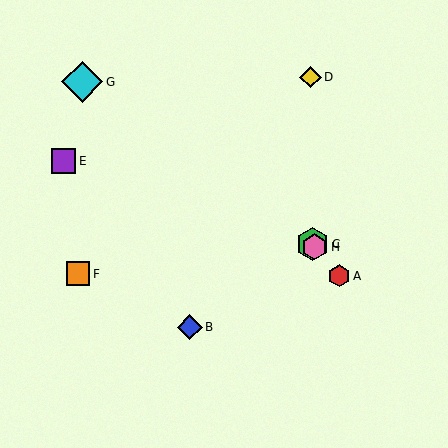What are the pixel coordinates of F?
Object F is at (78, 274).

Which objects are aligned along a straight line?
Objects A, C, H are aligned along a straight line.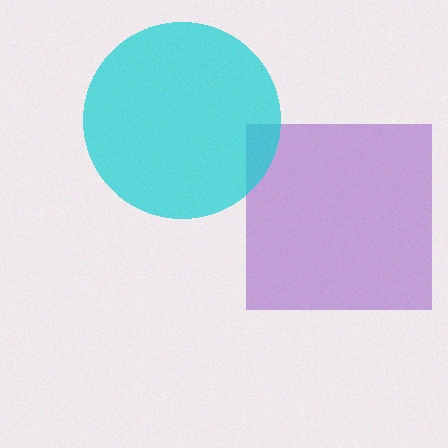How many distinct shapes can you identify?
There are 2 distinct shapes: a purple square, a cyan circle.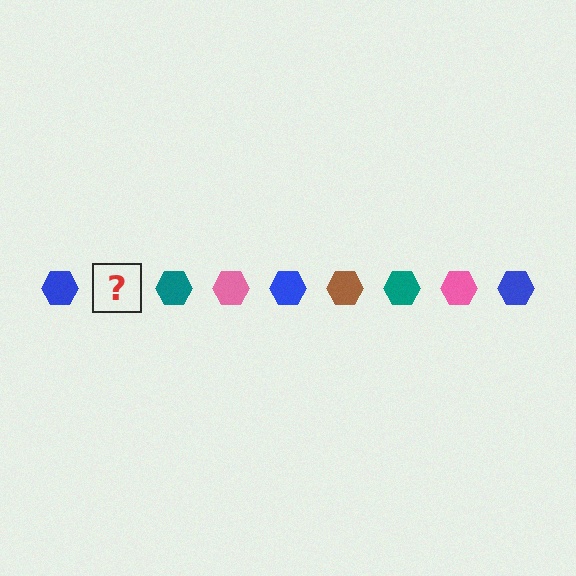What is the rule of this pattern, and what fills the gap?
The rule is that the pattern cycles through blue, brown, teal, pink hexagons. The gap should be filled with a brown hexagon.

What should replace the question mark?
The question mark should be replaced with a brown hexagon.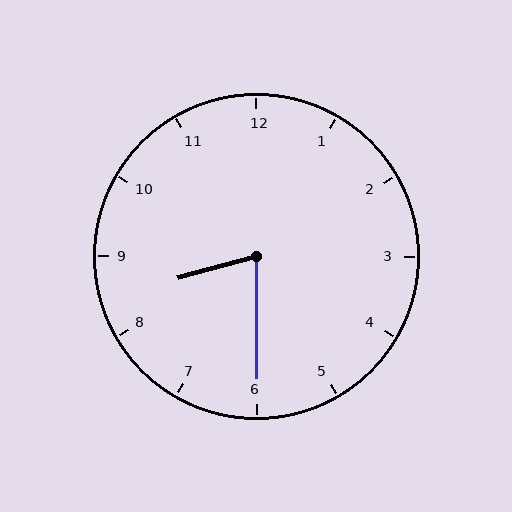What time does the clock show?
8:30.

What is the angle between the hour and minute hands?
Approximately 75 degrees.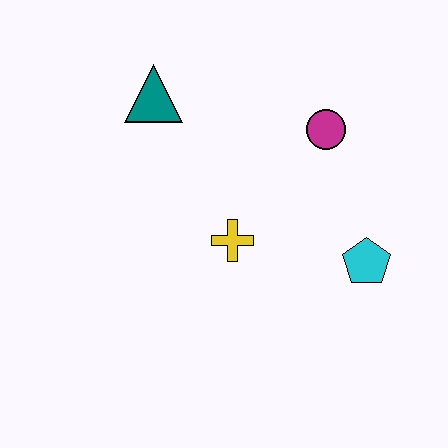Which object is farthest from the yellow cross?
The teal triangle is farthest from the yellow cross.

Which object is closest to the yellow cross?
The cyan pentagon is closest to the yellow cross.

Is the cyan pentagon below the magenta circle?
Yes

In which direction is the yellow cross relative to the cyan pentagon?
The yellow cross is to the left of the cyan pentagon.